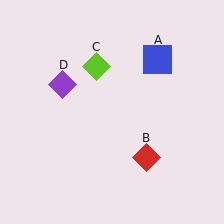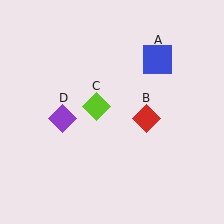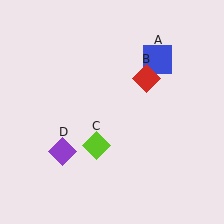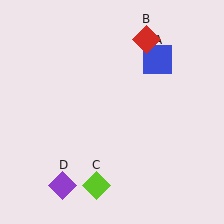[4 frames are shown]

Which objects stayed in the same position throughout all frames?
Blue square (object A) remained stationary.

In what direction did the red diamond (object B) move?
The red diamond (object B) moved up.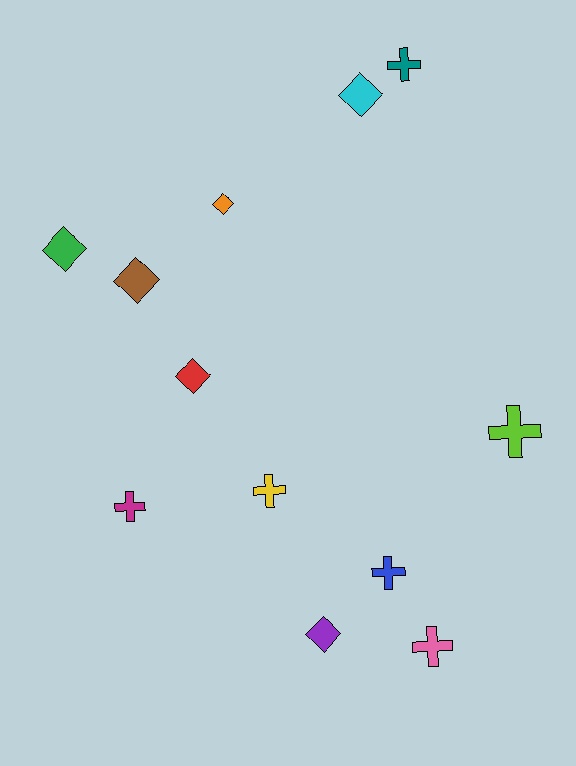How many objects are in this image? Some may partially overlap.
There are 12 objects.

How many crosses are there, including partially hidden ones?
There are 6 crosses.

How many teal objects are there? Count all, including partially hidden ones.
There is 1 teal object.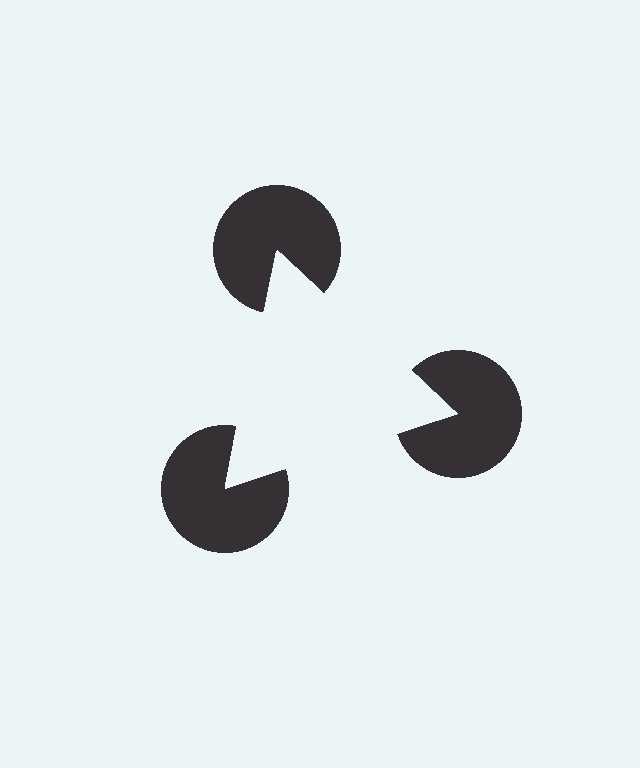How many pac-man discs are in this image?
There are 3 — one at each vertex of the illusory triangle.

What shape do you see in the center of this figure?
An illusory triangle — its edges are inferred from the aligned wedge cuts in the pac-man discs, not physically drawn.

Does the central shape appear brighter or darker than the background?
It typically appears slightly brighter than the background, even though no actual brightness change is drawn.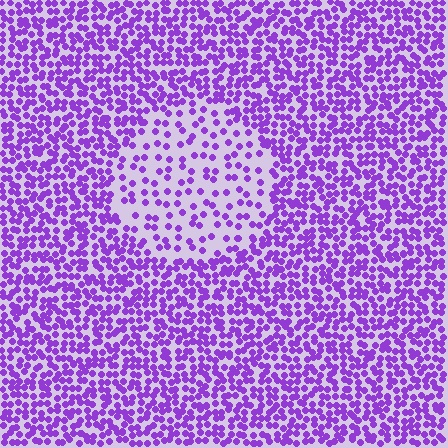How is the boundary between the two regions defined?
The boundary is defined by a change in element density (approximately 2.4x ratio). All elements are the same color, size, and shape.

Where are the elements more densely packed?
The elements are more densely packed outside the circle boundary.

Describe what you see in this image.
The image contains small purple elements arranged at two different densities. A circle-shaped region is visible where the elements are less densely packed than the surrounding area.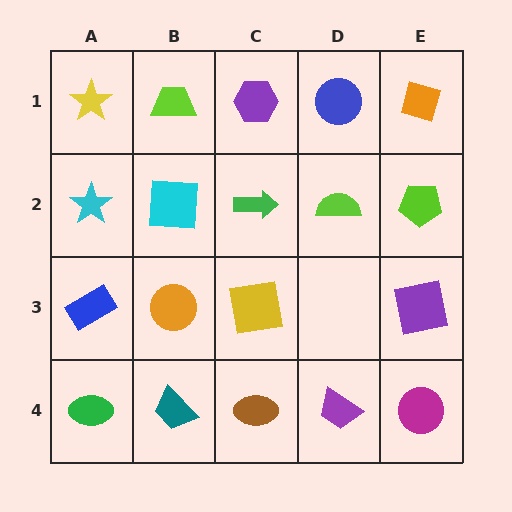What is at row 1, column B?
A lime trapezoid.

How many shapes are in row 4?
5 shapes.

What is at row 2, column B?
A cyan square.